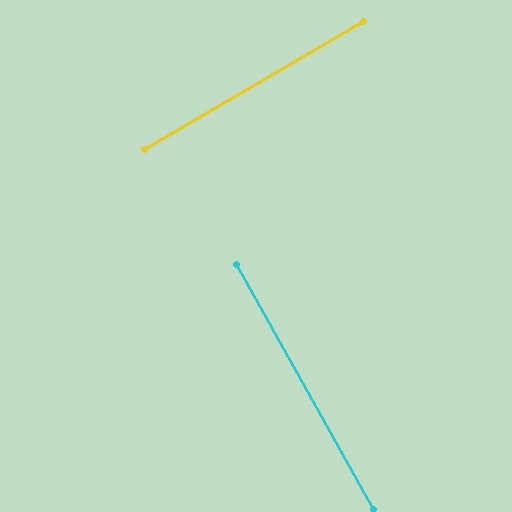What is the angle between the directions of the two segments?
Approximately 89 degrees.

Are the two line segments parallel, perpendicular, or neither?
Perpendicular — they meet at approximately 89°.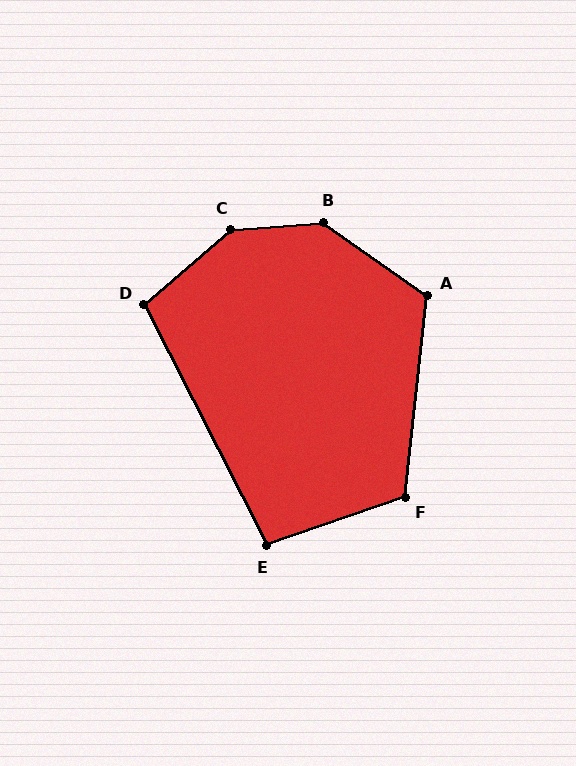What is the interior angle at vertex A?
Approximately 119 degrees (obtuse).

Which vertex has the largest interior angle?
C, at approximately 143 degrees.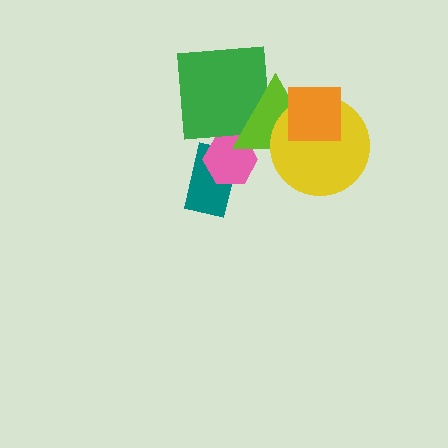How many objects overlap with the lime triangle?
4 objects overlap with the lime triangle.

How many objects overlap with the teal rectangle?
1 object overlaps with the teal rectangle.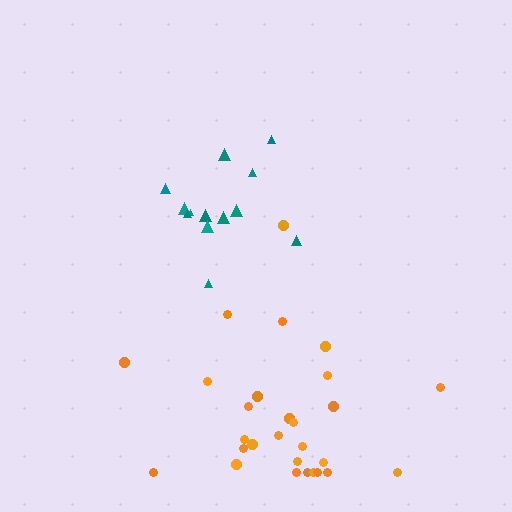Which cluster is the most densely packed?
Orange.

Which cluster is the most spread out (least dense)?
Teal.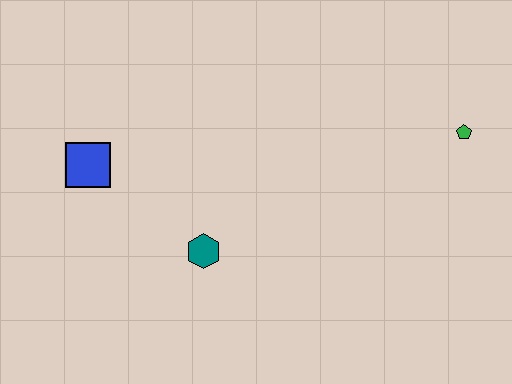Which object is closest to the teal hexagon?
The blue square is closest to the teal hexagon.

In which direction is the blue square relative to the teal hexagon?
The blue square is to the left of the teal hexagon.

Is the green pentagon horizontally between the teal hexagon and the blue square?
No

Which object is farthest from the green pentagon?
The blue square is farthest from the green pentagon.